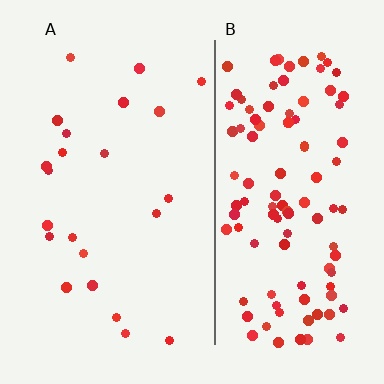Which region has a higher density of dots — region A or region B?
B (the right).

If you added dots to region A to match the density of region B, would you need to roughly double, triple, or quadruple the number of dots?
Approximately quadruple.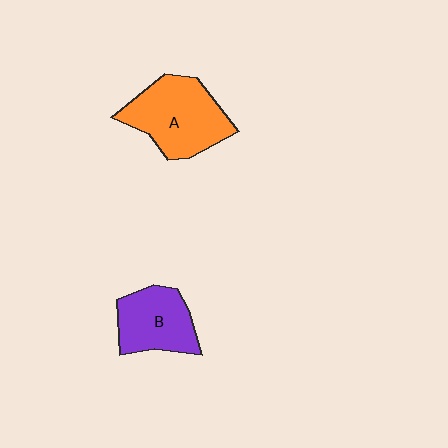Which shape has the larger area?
Shape A (orange).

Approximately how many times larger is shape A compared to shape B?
Approximately 1.3 times.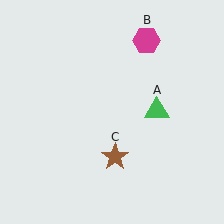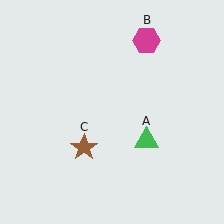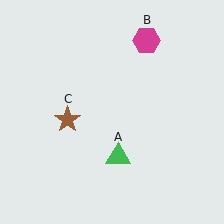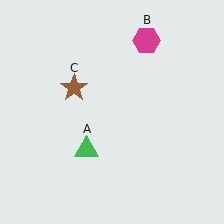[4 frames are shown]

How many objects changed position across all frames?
2 objects changed position: green triangle (object A), brown star (object C).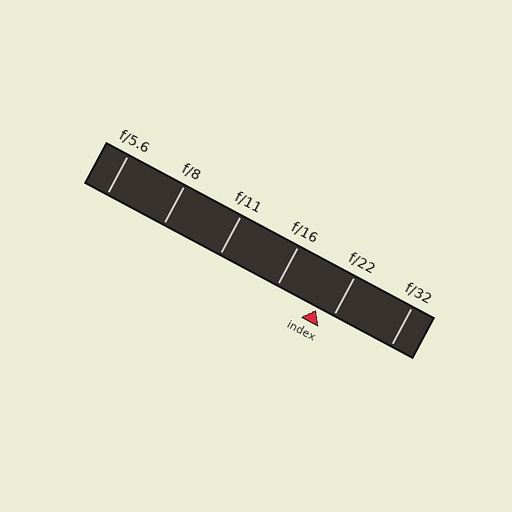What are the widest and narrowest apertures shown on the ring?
The widest aperture shown is f/5.6 and the narrowest is f/32.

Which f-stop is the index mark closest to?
The index mark is closest to f/22.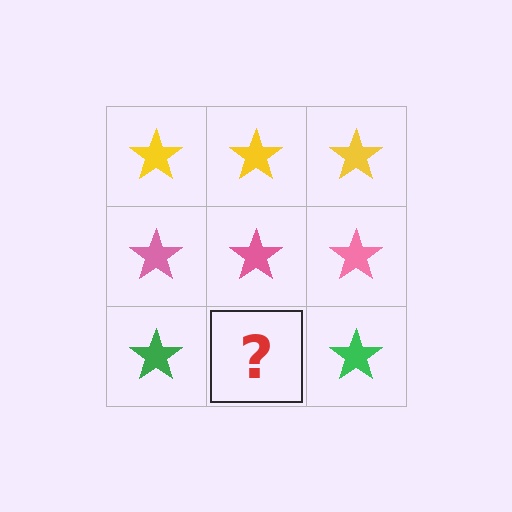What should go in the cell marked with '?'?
The missing cell should contain a green star.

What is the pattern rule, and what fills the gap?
The rule is that each row has a consistent color. The gap should be filled with a green star.